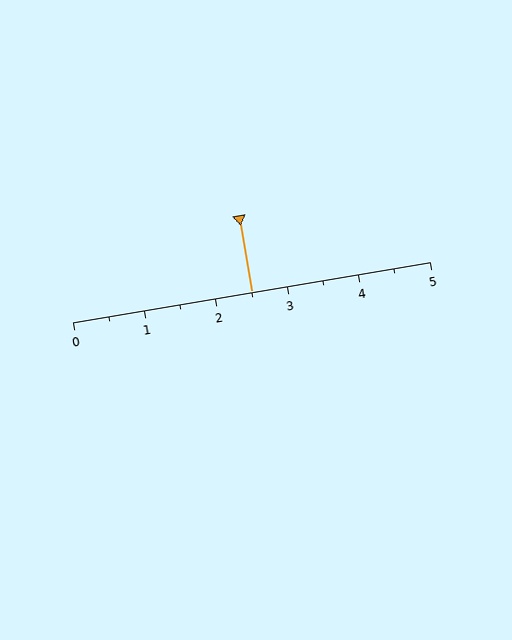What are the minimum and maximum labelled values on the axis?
The axis runs from 0 to 5.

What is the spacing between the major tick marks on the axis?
The major ticks are spaced 1 apart.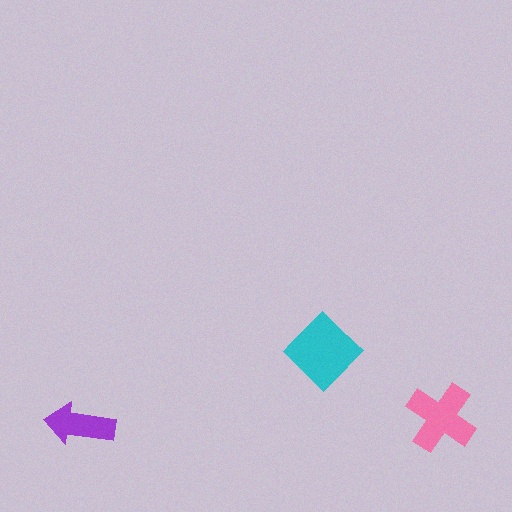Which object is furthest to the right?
The pink cross is rightmost.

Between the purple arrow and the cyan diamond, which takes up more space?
The cyan diamond.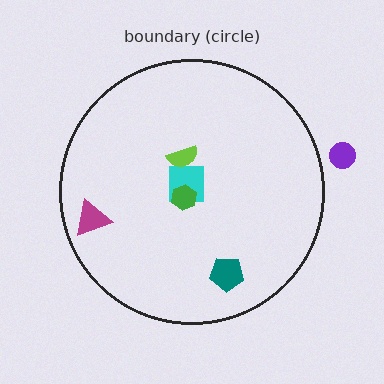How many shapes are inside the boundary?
5 inside, 1 outside.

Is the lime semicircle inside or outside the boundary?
Inside.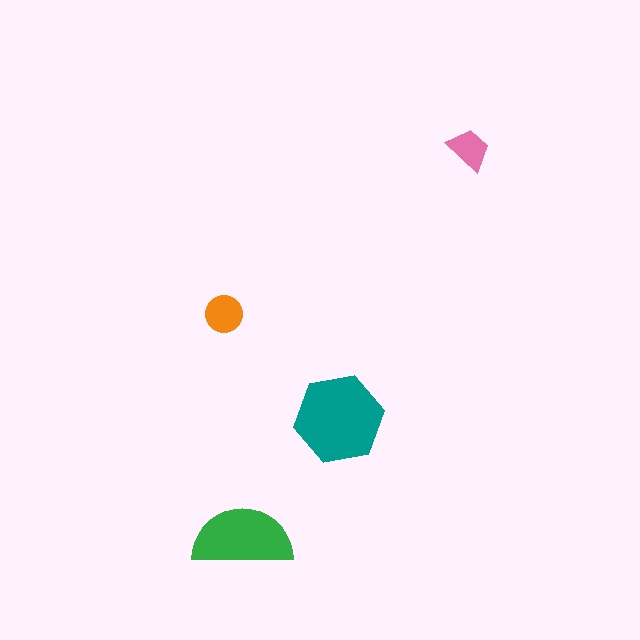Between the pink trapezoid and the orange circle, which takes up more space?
The orange circle.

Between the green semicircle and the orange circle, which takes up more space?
The green semicircle.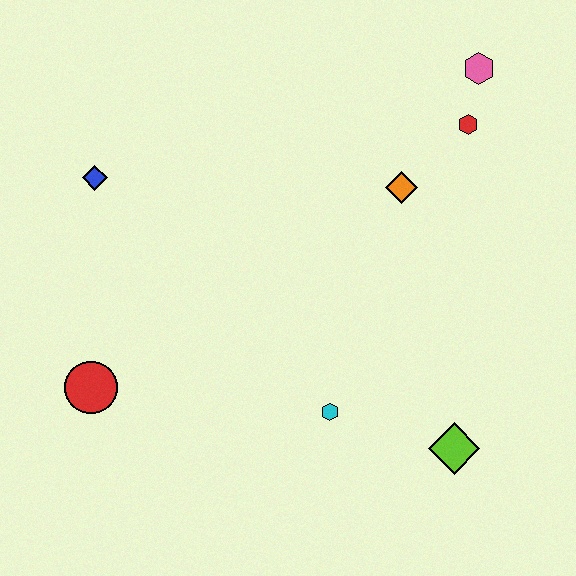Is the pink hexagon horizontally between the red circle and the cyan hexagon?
No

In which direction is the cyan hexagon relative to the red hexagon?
The cyan hexagon is below the red hexagon.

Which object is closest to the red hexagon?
The pink hexagon is closest to the red hexagon.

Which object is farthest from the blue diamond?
The lime diamond is farthest from the blue diamond.